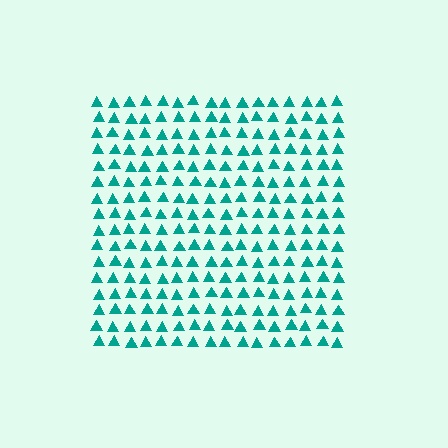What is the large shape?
The large shape is a square.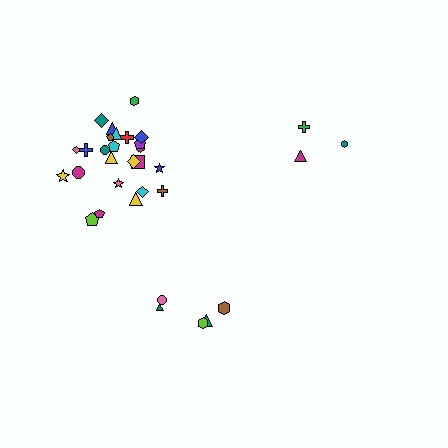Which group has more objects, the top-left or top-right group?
The top-left group.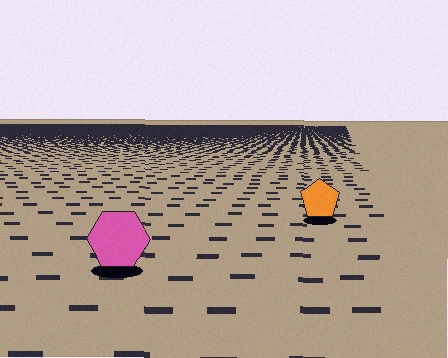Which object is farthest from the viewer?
The orange pentagon is farthest from the viewer. It appears smaller and the ground texture around it is denser.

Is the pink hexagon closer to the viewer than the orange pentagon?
Yes. The pink hexagon is closer — you can tell from the texture gradient: the ground texture is coarser near it.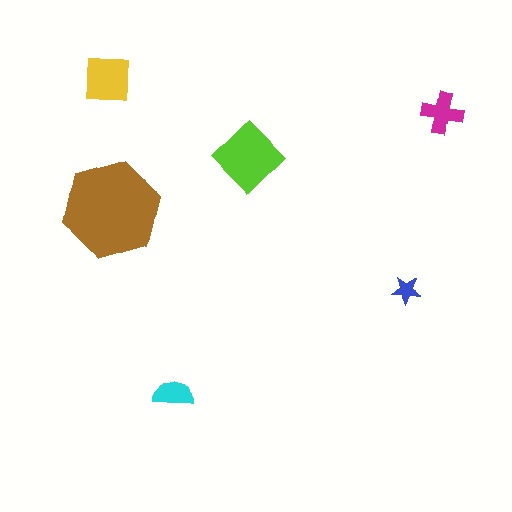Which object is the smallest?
The blue star.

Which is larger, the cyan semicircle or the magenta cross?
The magenta cross.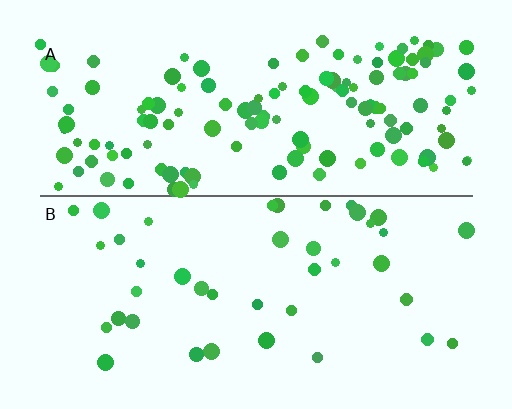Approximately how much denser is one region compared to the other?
Approximately 3.3× — region A over region B.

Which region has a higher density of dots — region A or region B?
A (the top).